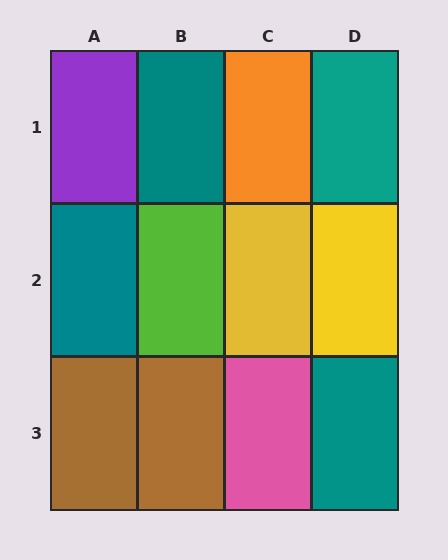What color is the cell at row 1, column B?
Teal.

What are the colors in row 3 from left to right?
Brown, brown, pink, teal.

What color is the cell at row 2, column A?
Teal.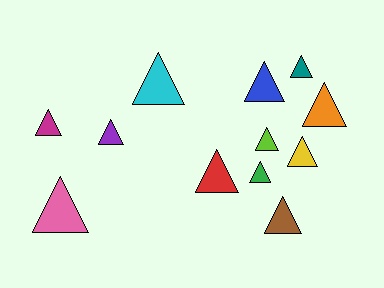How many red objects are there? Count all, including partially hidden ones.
There is 1 red object.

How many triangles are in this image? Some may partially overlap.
There are 12 triangles.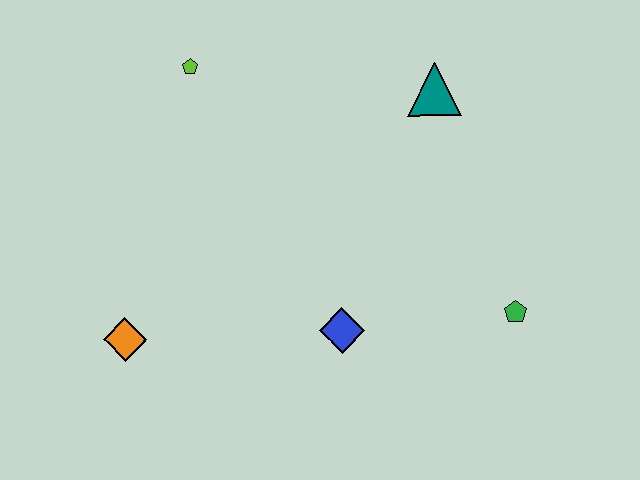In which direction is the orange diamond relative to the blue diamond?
The orange diamond is to the left of the blue diamond.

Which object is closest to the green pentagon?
The blue diamond is closest to the green pentagon.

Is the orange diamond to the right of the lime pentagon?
No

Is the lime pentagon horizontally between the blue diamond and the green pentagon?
No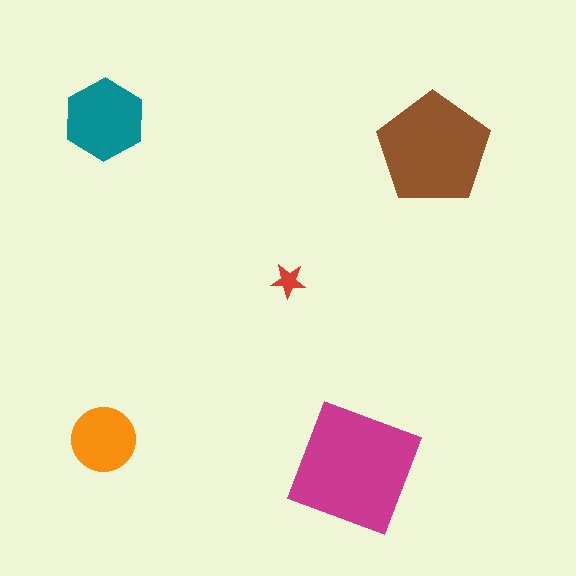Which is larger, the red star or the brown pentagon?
The brown pentagon.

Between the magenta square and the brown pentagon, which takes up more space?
The magenta square.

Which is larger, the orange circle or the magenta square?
The magenta square.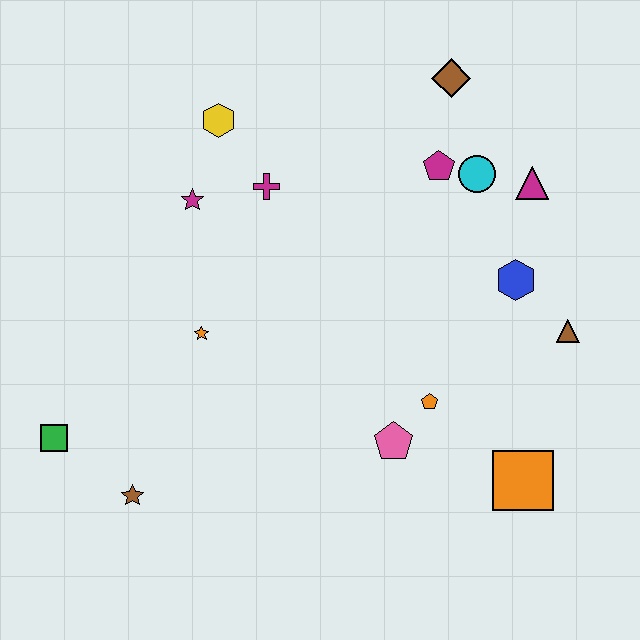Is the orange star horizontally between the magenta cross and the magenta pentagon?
No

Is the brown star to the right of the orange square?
No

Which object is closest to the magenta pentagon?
The cyan circle is closest to the magenta pentagon.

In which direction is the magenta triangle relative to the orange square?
The magenta triangle is above the orange square.